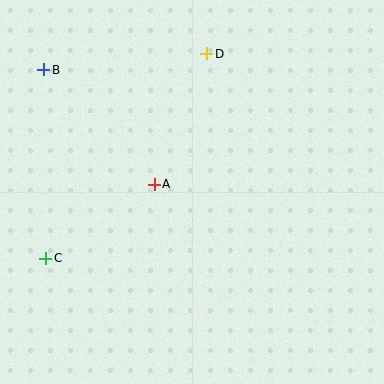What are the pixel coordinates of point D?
Point D is at (207, 54).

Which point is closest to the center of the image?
Point A at (154, 184) is closest to the center.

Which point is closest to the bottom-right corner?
Point A is closest to the bottom-right corner.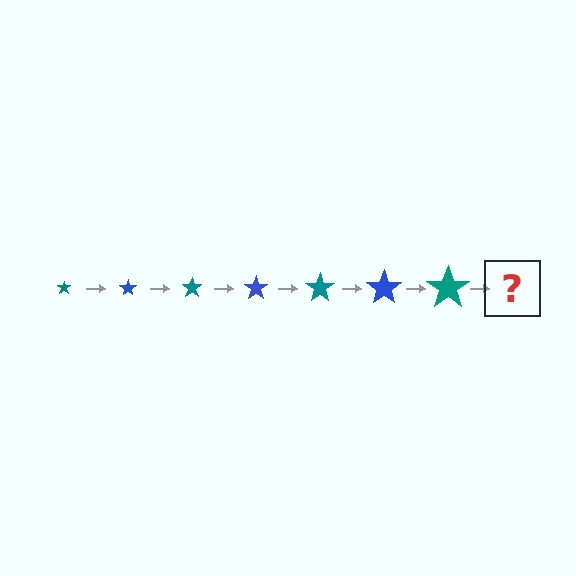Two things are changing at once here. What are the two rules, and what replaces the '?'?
The two rules are that the star grows larger each step and the color cycles through teal and blue. The '?' should be a blue star, larger than the previous one.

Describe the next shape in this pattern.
It should be a blue star, larger than the previous one.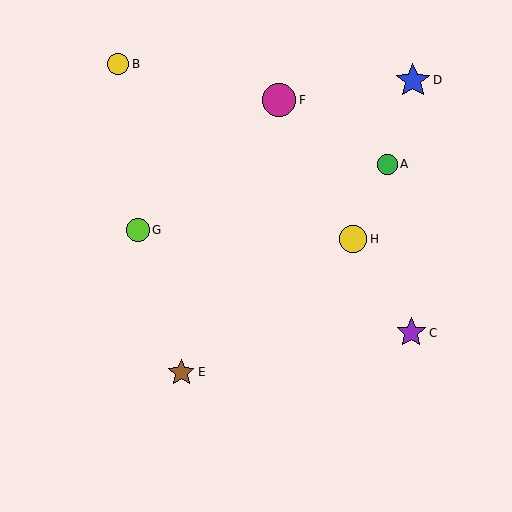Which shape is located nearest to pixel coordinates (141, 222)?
The lime circle (labeled G) at (138, 230) is nearest to that location.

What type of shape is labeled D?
Shape D is a blue star.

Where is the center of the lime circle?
The center of the lime circle is at (138, 230).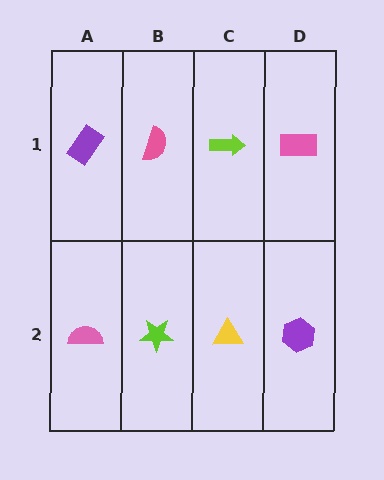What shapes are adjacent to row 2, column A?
A purple rectangle (row 1, column A), a lime star (row 2, column B).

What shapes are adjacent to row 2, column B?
A pink semicircle (row 1, column B), a pink semicircle (row 2, column A), a yellow triangle (row 2, column C).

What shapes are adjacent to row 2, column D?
A pink rectangle (row 1, column D), a yellow triangle (row 2, column C).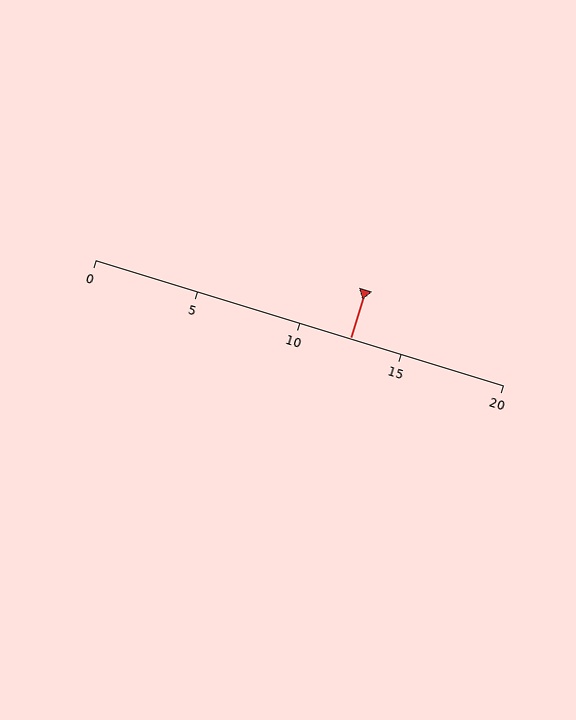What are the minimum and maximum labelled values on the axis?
The axis runs from 0 to 20.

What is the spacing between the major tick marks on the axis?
The major ticks are spaced 5 apart.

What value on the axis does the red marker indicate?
The marker indicates approximately 12.5.